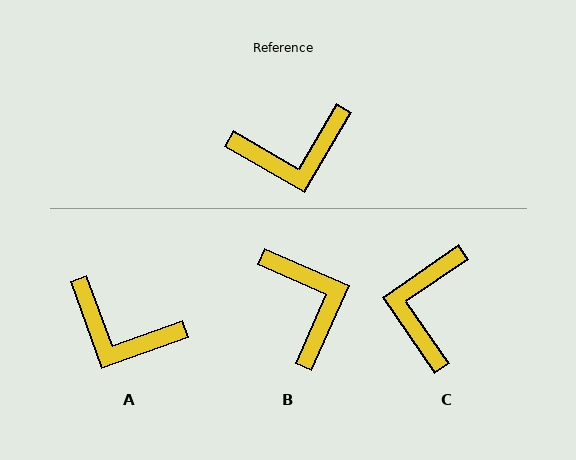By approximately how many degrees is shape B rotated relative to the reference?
Approximately 96 degrees counter-clockwise.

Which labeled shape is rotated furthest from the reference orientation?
C, about 116 degrees away.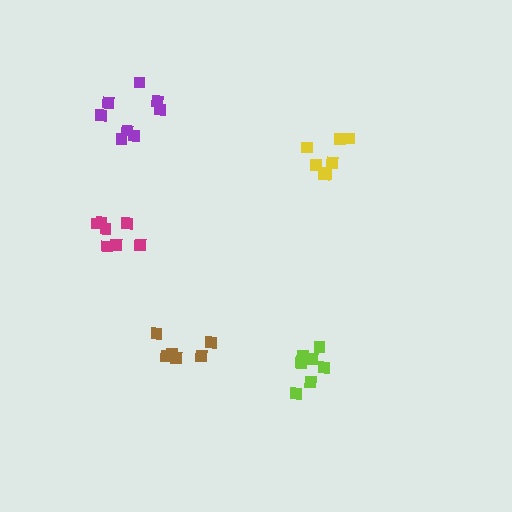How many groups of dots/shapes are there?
There are 5 groups.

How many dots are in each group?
Group 1: 6 dots, Group 2: 7 dots, Group 3: 7 dots, Group 4: 8 dots, Group 5: 7 dots (35 total).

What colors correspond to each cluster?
The clusters are colored: brown, magenta, lime, purple, yellow.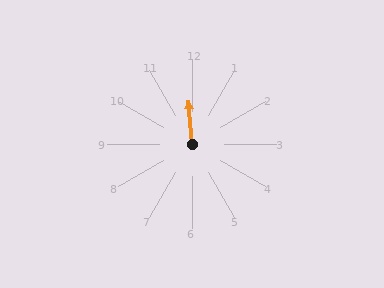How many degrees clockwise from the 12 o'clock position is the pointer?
Approximately 355 degrees.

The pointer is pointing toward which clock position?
Roughly 12 o'clock.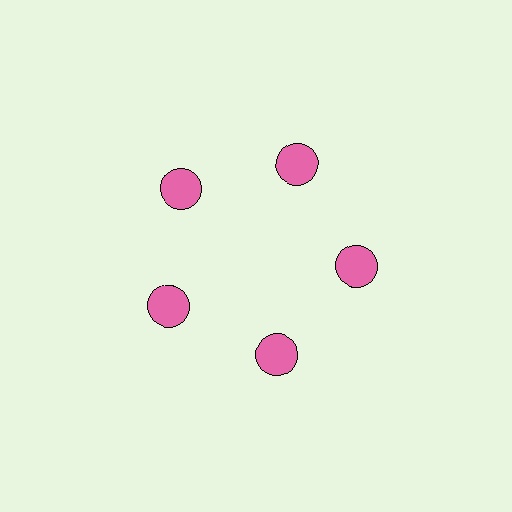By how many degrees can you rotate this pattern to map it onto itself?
The pattern maps onto itself every 72 degrees of rotation.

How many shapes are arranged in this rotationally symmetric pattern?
There are 5 shapes, arranged in 5 groups of 1.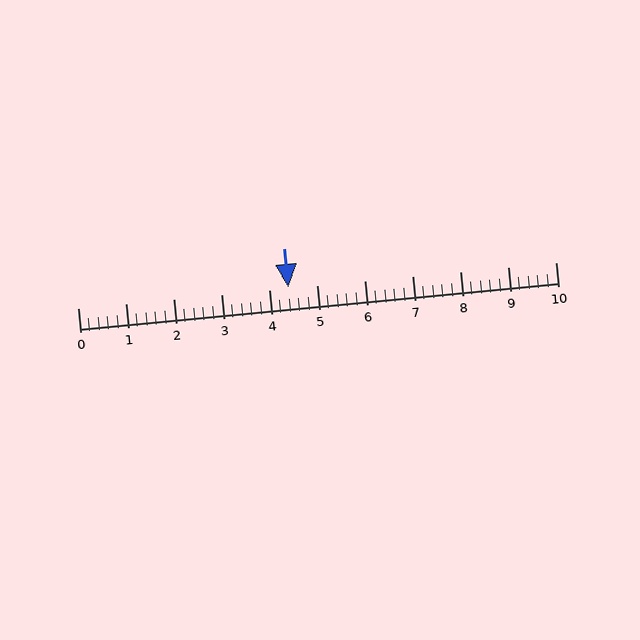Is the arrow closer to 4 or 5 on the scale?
The arrow is closer to 4.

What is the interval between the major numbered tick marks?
The major tick marks are spaced 1 units apart.